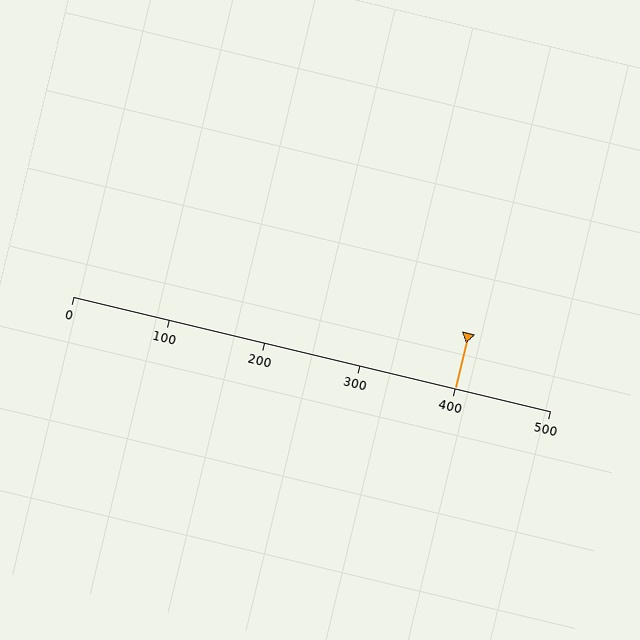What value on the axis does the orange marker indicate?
The marker indicates approximately 400.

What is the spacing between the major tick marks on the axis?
The major ticks are spaced 100 apart.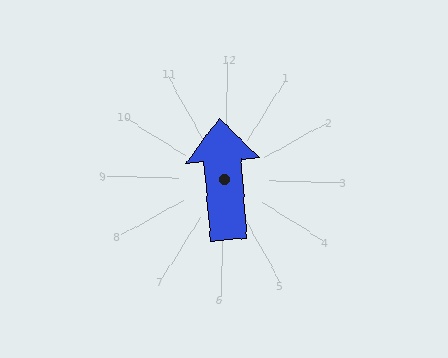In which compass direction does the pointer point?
North.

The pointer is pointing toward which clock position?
Roughly 12 o'clock.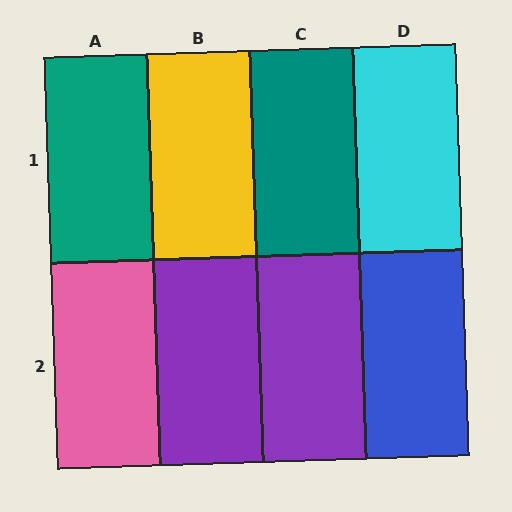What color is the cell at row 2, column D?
Blue.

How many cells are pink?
1 cell is pink.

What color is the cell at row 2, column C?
Purple.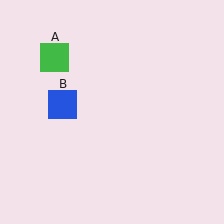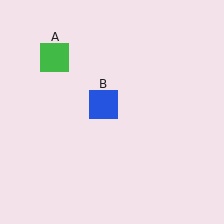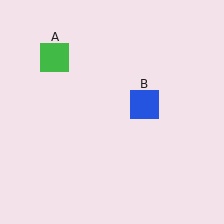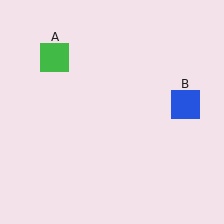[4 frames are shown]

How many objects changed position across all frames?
1 object changed position: blue square (object B).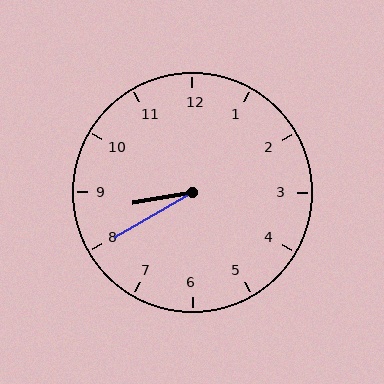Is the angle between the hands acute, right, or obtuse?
It is acute.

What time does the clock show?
8:40.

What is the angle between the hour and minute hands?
Approximately 20 degrees.